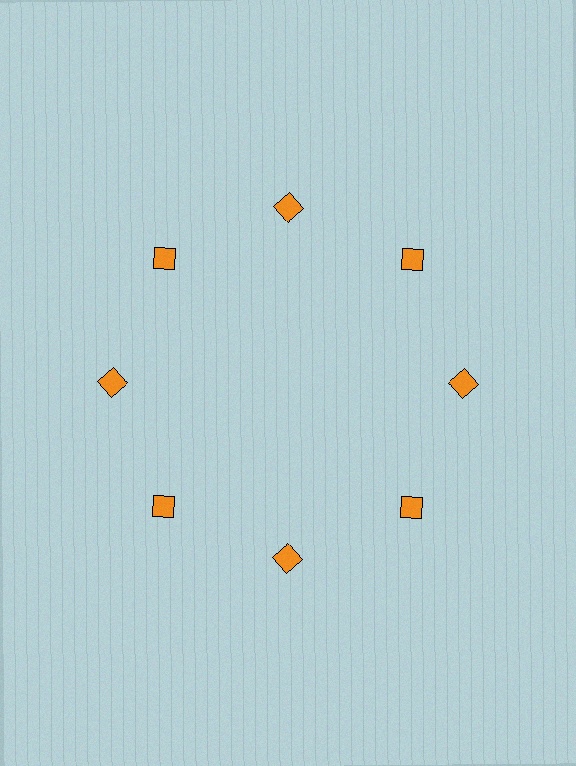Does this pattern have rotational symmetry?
Yes, this pattern has 8-fold rotational symmetry. It looks the same after rotating 45 degrees around the center.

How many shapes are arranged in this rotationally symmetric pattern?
There are 8 shapes, arranged in 8 groups of 1.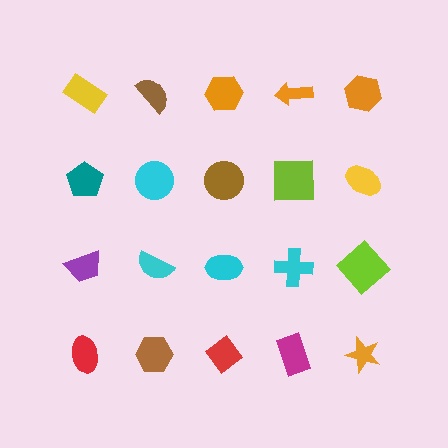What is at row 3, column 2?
A cyan semicircle.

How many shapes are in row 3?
5 shapes.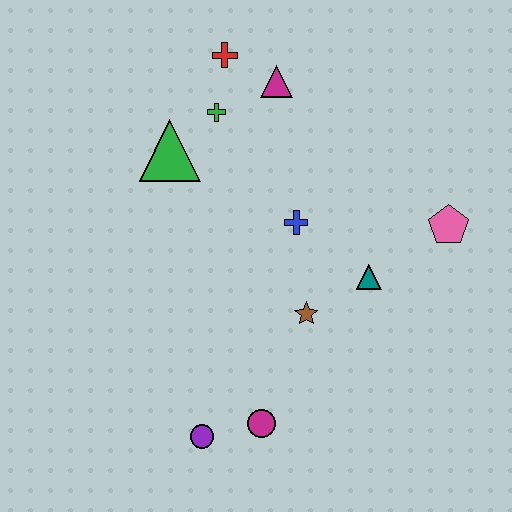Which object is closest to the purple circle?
The magenta circle is closest to the purple circle.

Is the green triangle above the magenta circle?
Yes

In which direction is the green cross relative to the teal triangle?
The green cross is above the teal triangle.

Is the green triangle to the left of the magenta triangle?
Yes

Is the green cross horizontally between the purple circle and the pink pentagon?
Yes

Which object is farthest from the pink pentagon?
The purple circle is farthest from the pink pentagon.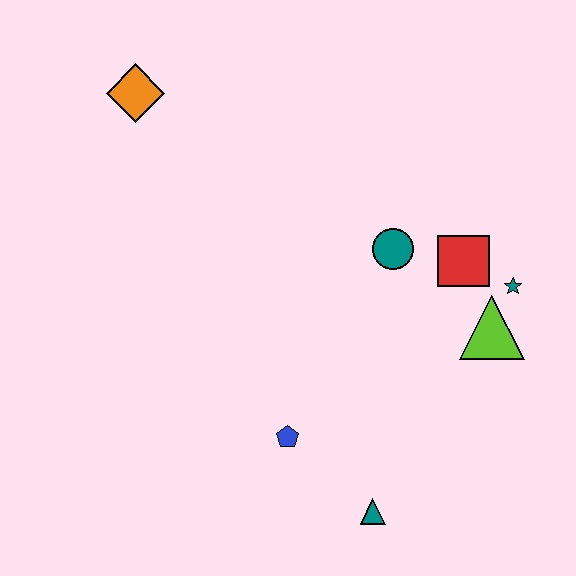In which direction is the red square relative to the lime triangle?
The red square is above the lime triangle.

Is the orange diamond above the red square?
Yes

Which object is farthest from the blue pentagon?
The orange diamond is farthest from the blue pentagon.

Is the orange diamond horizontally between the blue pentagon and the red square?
No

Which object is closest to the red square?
The teal star is closest to the red square.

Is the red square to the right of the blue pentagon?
Yes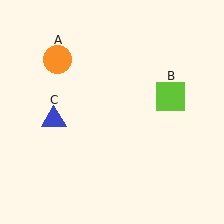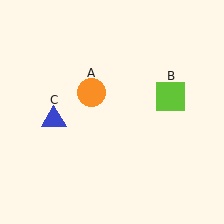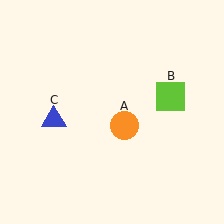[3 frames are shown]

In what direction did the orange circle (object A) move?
The orange circle (object A) moved down and to the right.